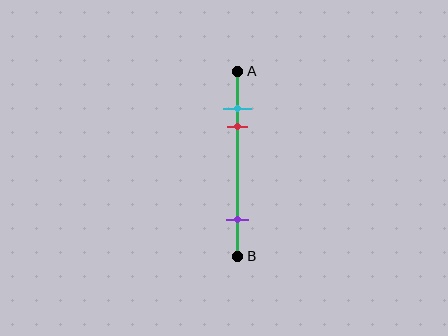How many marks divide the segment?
There are 3 marks dividing the segment.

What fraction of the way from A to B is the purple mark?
The purple mark is approximately 80% (0.8) of the way from A to B.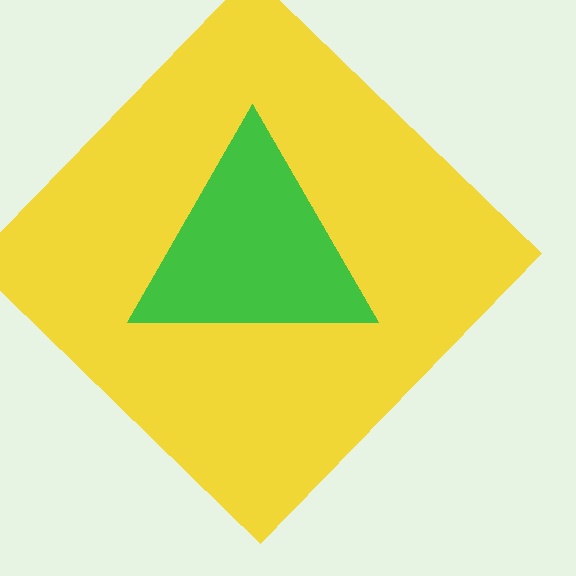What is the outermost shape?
The yellow diamond.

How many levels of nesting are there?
2.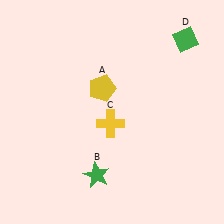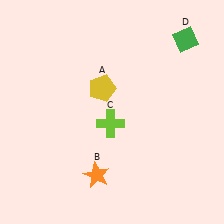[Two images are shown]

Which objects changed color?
B changed from green to orange. C changed from yellow to lime.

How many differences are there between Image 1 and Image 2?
There are 2 differences between the two images.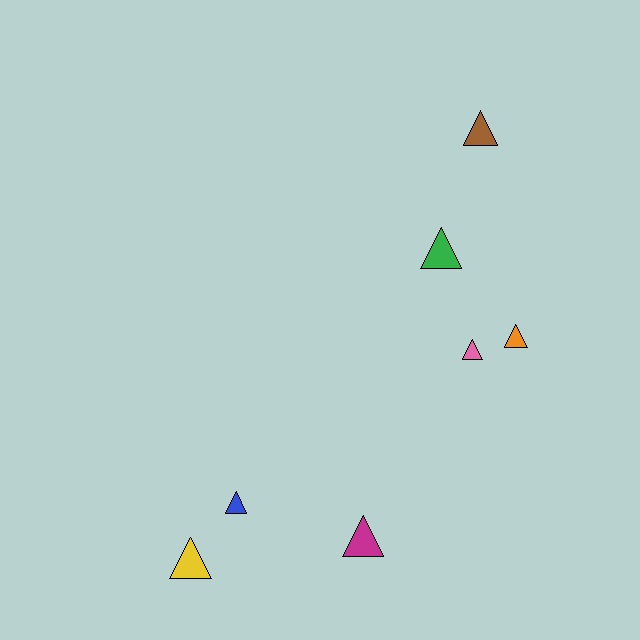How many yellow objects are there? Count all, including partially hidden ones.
There is 1 yellow object.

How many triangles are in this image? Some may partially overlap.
There are 7 triangles.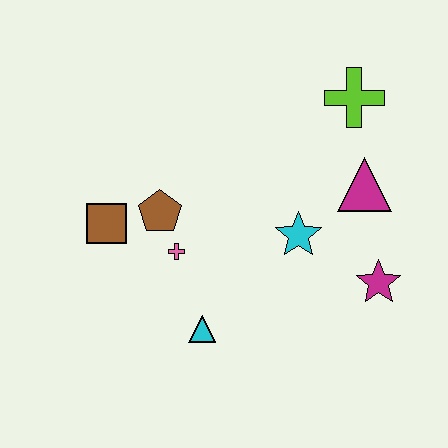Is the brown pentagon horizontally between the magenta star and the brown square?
Yes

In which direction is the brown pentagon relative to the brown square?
The brown pentagon is to the right of the brown square.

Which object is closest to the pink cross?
The brown pentagon is closest to the pink cross.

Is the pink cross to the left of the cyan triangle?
Yes